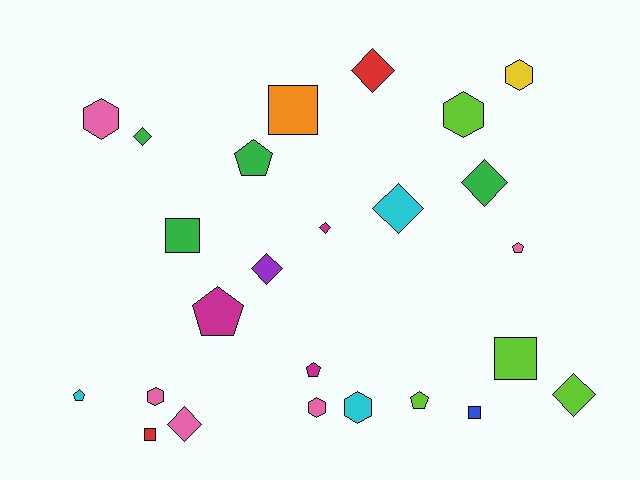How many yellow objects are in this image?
There is 1 yellow object.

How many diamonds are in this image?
There are 8 diamonds.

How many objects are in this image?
There are 25 objects.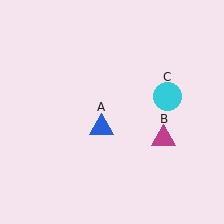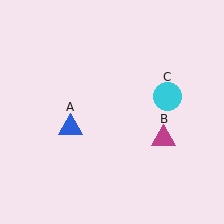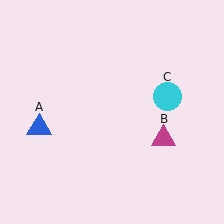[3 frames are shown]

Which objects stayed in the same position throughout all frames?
Magenta triangle (object B) and cyan circle (object C) remained stationary.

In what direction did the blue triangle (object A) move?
The blue triangle (object A) moved left.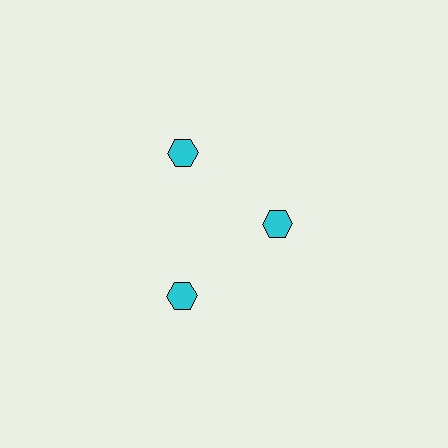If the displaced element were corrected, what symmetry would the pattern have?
It would have 3-fold rotational symmetry — the pattern would map onto itself every 120 degrees.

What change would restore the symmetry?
The symmetry would be restored by moving it outward, back onto the ring so that all 3 hexagons sit at equal angles and equal distance from the center.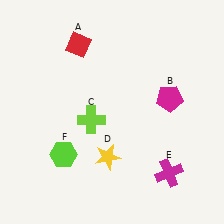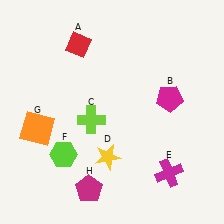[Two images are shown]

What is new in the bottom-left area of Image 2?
A magenta pentagon (H) was added in the bottom-left area of Image 2.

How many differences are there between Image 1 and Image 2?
There are 2 differences between the two images.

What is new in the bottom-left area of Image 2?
An orange square (G) was added in the bottom-left area of Image 2.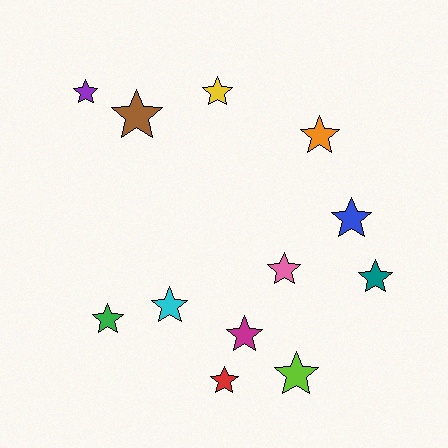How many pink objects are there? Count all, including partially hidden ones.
There is 1 pink object.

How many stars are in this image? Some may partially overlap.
There are 12 stars.